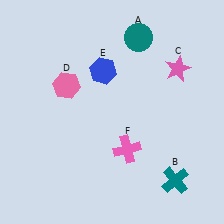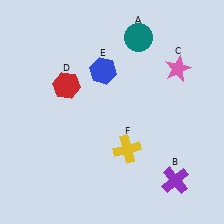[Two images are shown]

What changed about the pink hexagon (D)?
In Image 1, D is pink. In Image 2, it changed to red.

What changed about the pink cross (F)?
In Image 1, F is pink. In Image 2, it changed to yellow.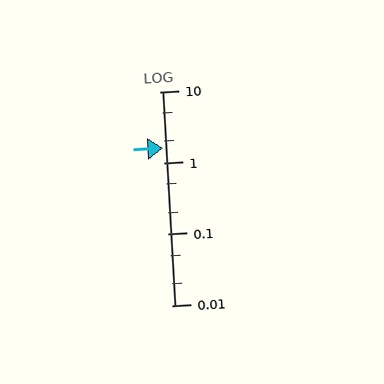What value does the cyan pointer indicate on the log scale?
The pointer indicates approximately 1.6.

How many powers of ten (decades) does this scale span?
The scale spans 3 decades, from 0.01 to 10.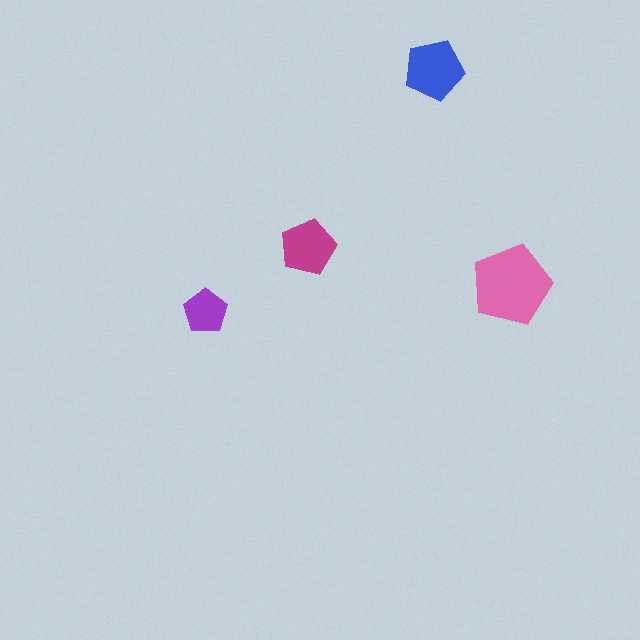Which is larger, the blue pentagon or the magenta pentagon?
The blue one.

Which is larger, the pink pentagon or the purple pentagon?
The pink one.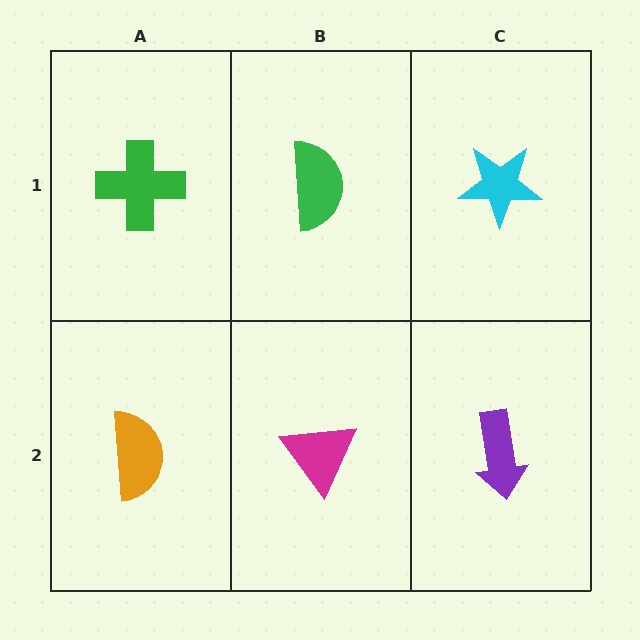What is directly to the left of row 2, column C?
A magenta triangle.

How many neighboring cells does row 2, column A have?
2.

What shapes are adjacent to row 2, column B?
A green semicircle (row 1, column B), an orange semicircle (row 2, column A), a purple arrow (row 2, column C).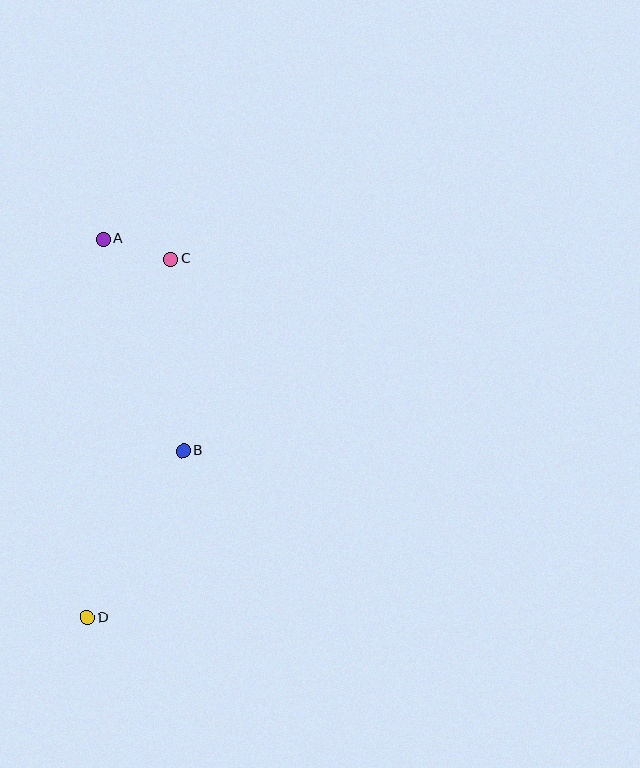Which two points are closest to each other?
Points A and C are closest to each other.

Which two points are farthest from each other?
Points A and D are farthest from each other.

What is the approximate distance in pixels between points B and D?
The distance between B and D is approximately 193 pixels.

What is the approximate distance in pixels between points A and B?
The distance between A and B is approximately 226 pixels.